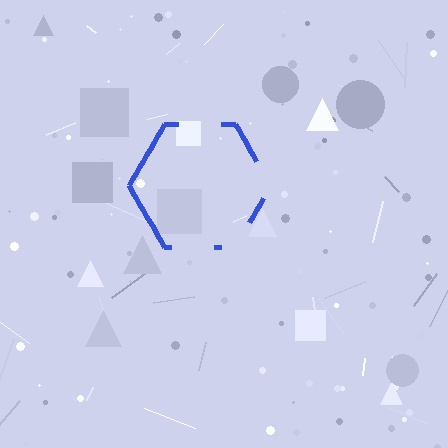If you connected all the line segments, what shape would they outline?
They would outline a hexagon.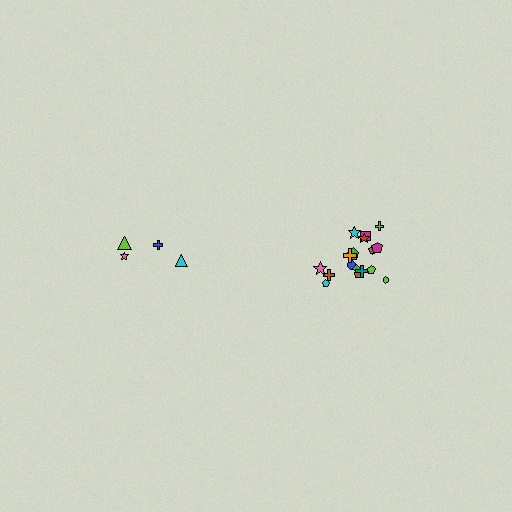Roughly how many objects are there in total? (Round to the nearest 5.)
Roughly 20 objects in total.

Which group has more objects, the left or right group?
The right group.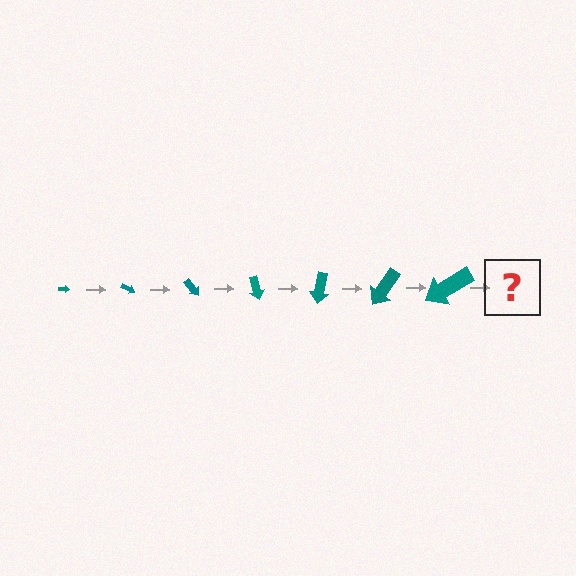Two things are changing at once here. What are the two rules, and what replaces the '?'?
The two rules are that the arrow grows larger each step and it rotates 25 degrees each step. The '?' should be an arrow, larger than the previous one and rotated 175 degrees from the start.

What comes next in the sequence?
The next element should be an arrow, larger than the previous one and rotated 175 degrees from the start.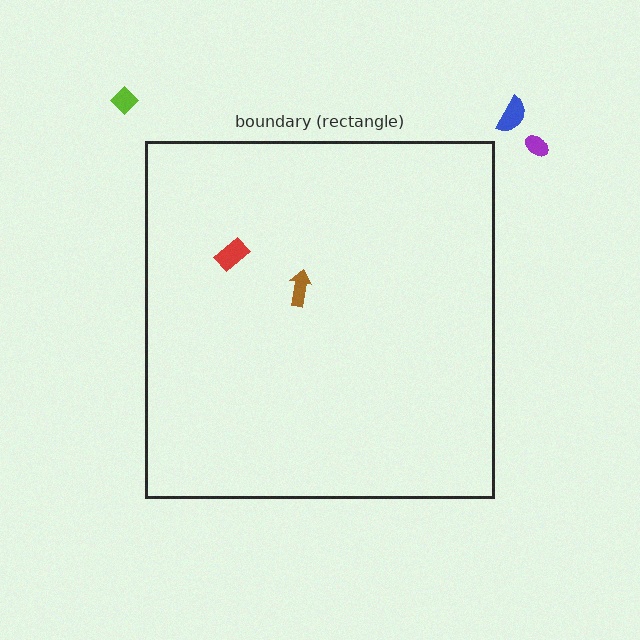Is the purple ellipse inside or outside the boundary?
Outside.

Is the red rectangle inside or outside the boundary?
Inside.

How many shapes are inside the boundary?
2 inside, 3 outside.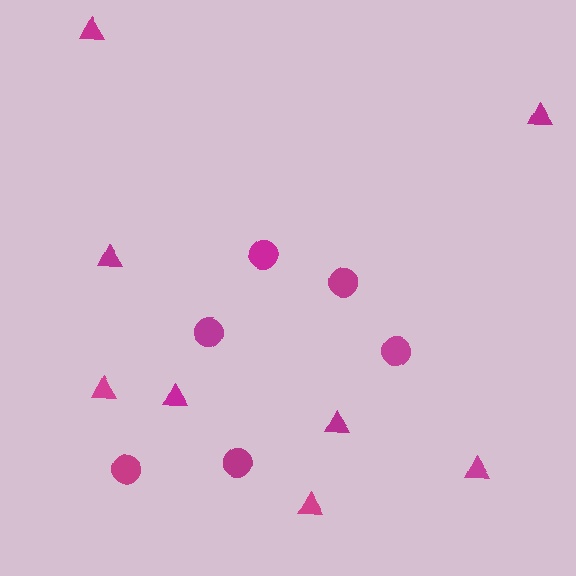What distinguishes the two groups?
There are 2 groups: one group of triangles (8) and one group of circles (6).